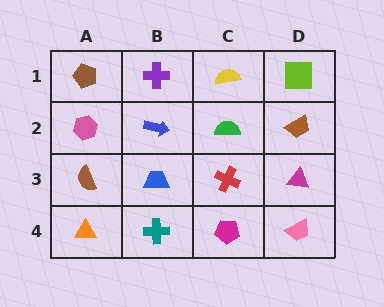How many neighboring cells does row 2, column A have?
3.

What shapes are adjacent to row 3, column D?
A brown trapezoid (row 2, column D), a pink trapezoid (row 4, column D), a red cross (row 3, column C).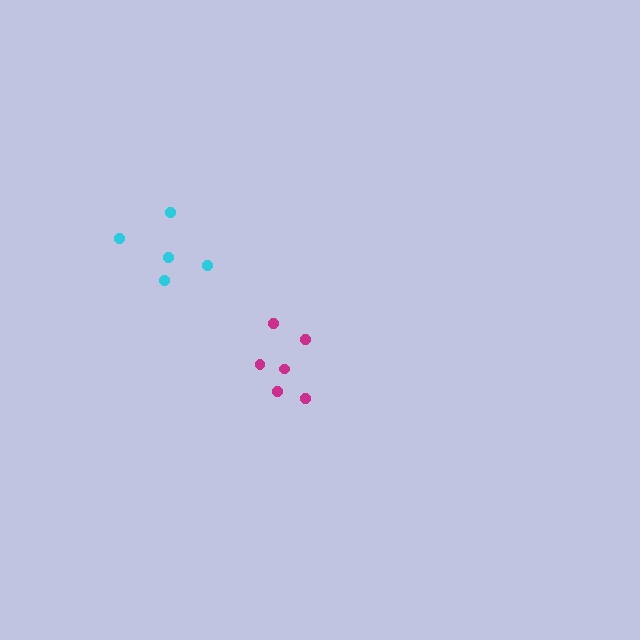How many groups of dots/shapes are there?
There are 2 groups.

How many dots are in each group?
Group 1: 6 dots, Group 2: 5 dots (11 total).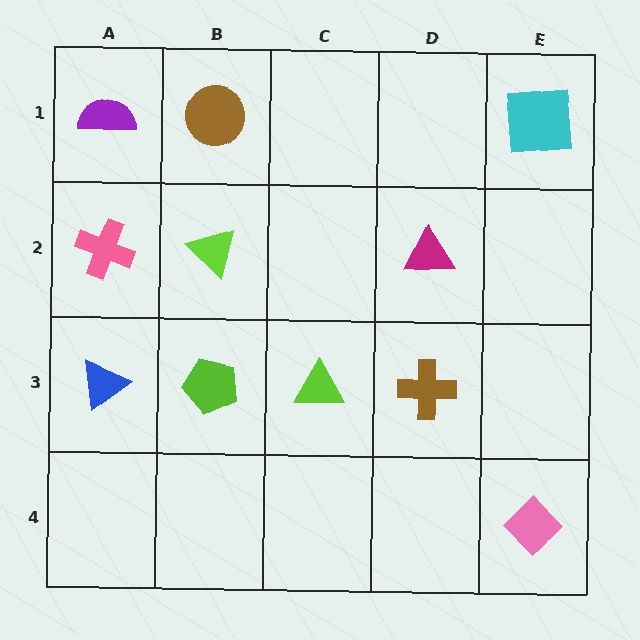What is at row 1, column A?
A purple semicircle.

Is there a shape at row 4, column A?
No, that cell is empty.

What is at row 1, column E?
A cyan square.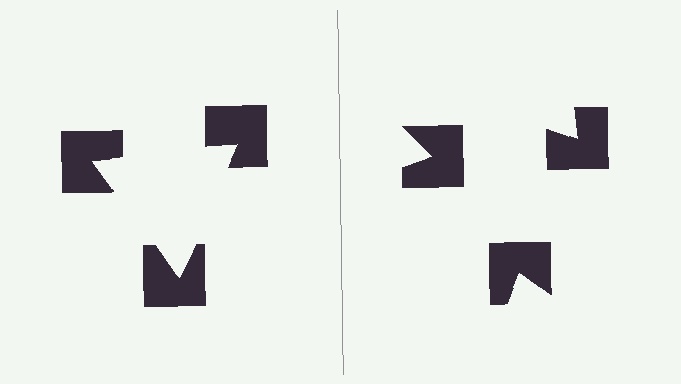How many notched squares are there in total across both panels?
6 — 3 on each side.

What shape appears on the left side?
An illusory triangle.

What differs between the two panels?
The notched squares are positioned identically on both sides; only the wedge orientations differ. On the left they align to a triangle; on the right they are misaligned.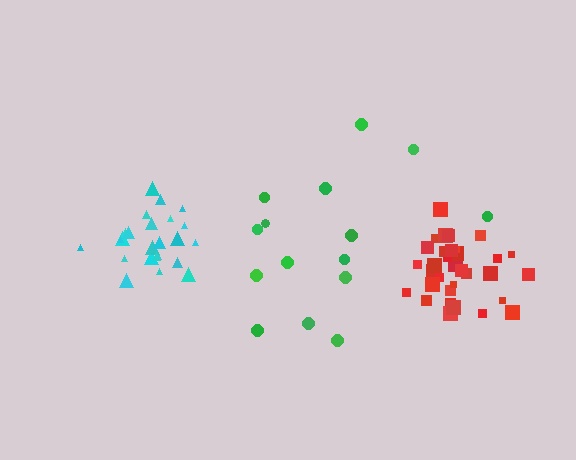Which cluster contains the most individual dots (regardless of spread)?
Red (34).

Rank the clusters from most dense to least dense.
red, cyan, green.